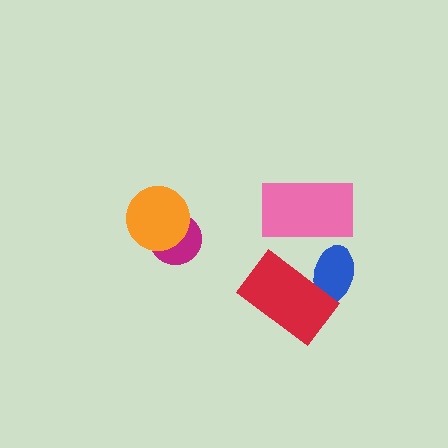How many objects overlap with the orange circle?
1 object overlaps with the orange circle.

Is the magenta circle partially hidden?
Yes, it is partially covered by another shape.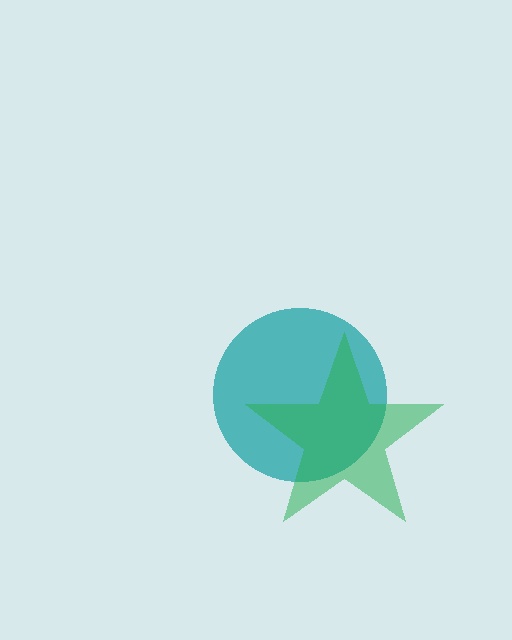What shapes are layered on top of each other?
The layered shapes are: a teal circle, a green star.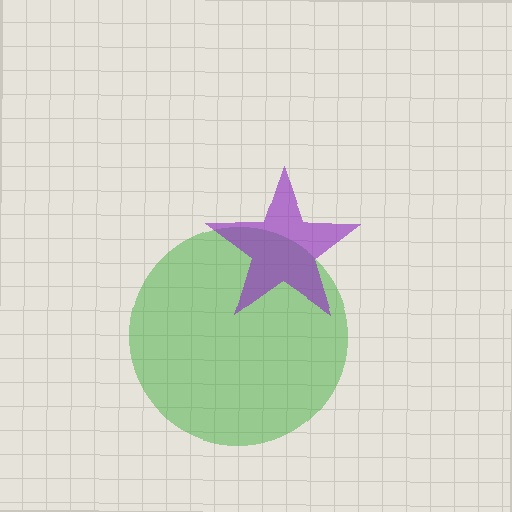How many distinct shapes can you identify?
There are 2 distinct shapes: a green circle, a purple star.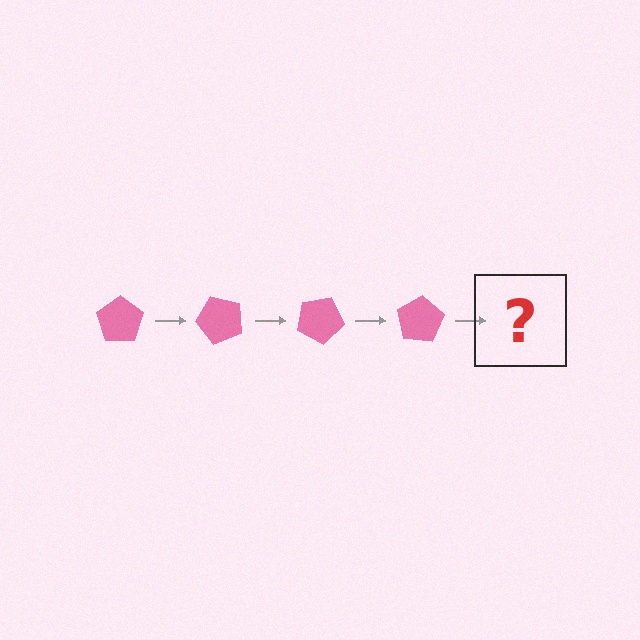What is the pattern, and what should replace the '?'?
The pattern is that the pentagon rotates 50 degrees each step. The '?' should be a pink pentagon rotated 200 degrees.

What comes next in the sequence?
The next element should be a pink pentagon rotated 200 degrees.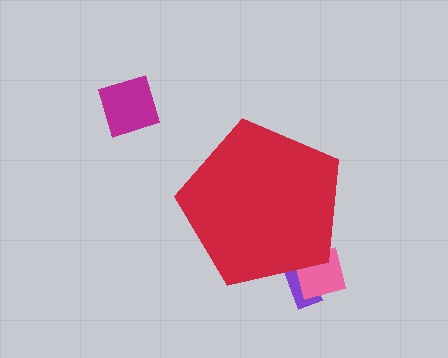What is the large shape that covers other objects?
A red pentagon.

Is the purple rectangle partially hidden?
Yes, the purple rectangle is partially hidden behind the red pentagon.